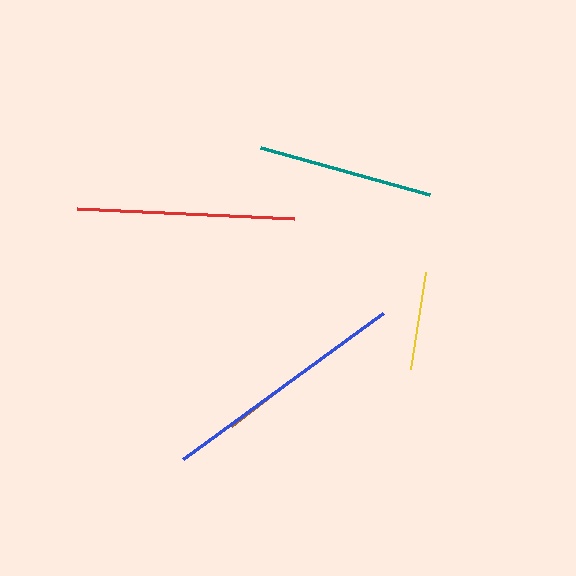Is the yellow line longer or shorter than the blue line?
The blue line is longer than the yellow line.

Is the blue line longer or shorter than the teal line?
The blue line is longer than the teal line.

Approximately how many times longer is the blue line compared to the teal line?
The blue line is approximately 1.4 times the length of the teal line.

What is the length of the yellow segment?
The yellow segment is approximately 98 pixels long.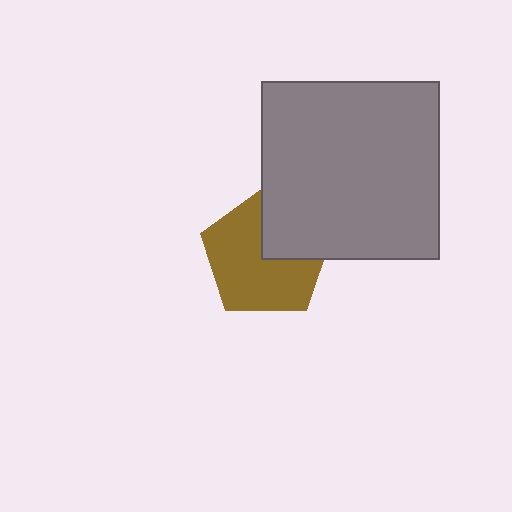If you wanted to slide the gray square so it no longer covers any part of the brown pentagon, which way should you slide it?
Slide it toward the upper-right — that is the most direct way to separate the two shapes.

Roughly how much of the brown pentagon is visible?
Most of it is visible (roughly 69%).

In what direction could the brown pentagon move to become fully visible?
The brown pentagon could move toward the lower-left. That would shift it out from behind the gray square entirely.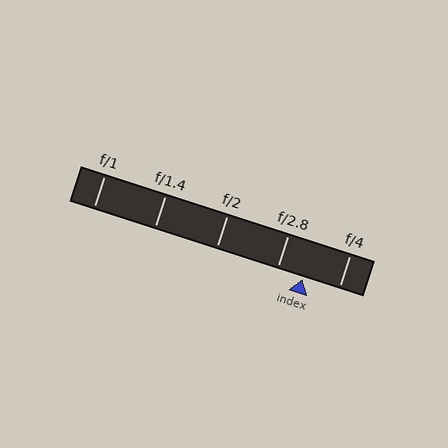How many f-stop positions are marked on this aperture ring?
There are 5 f-stop positions marked.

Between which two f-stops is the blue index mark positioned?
The index mark is between f/2.8 and f/4.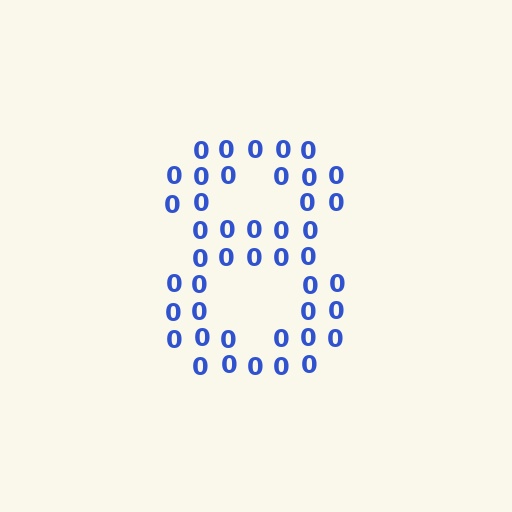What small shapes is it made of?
It is made of small digit 0's.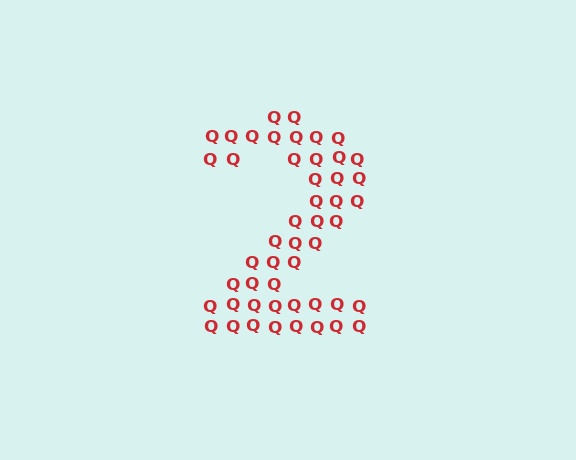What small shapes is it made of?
It is made of small letter Q's.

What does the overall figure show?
The overall figure shows the digit 2.